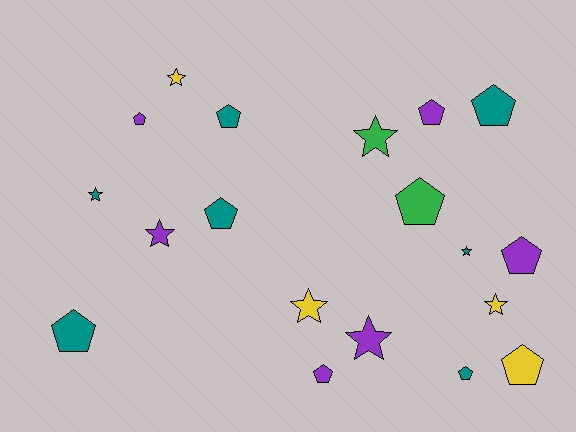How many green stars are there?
There is 1 green star.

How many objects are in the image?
There are 19 objects.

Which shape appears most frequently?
Pentagon, with 11 objects.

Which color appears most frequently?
Teal, with 7 objects.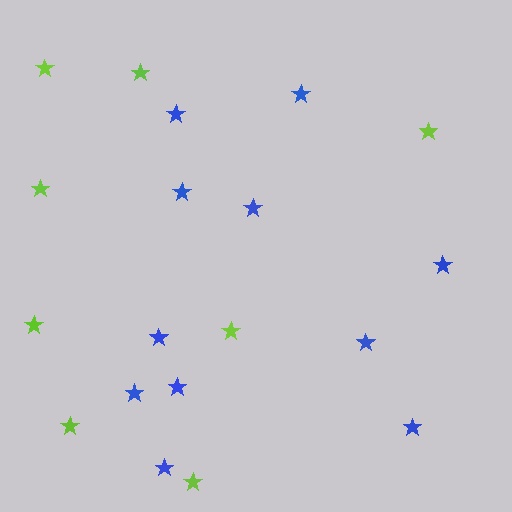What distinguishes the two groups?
There are 2 groups: one group of lime stars (8) and one group of blue stars (11).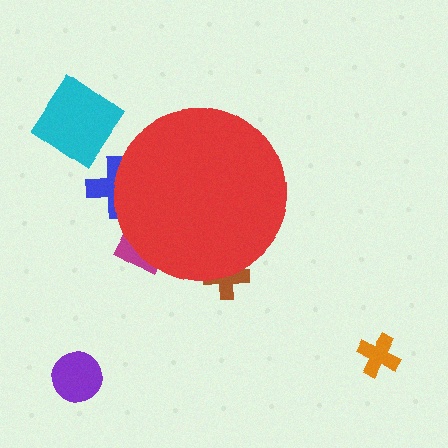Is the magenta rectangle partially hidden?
Yes, the magenta rectangle is partially hidden behind the red circle.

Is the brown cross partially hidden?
Yes, the brown cross is partially hidden behind the red circle.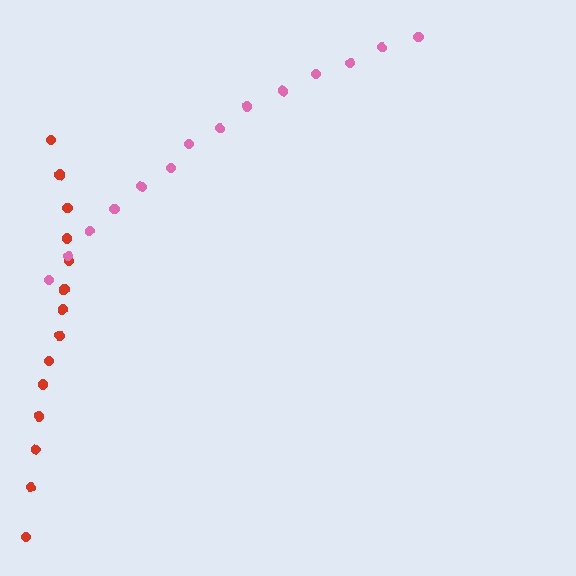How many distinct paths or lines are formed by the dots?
There are 2 distinct paths.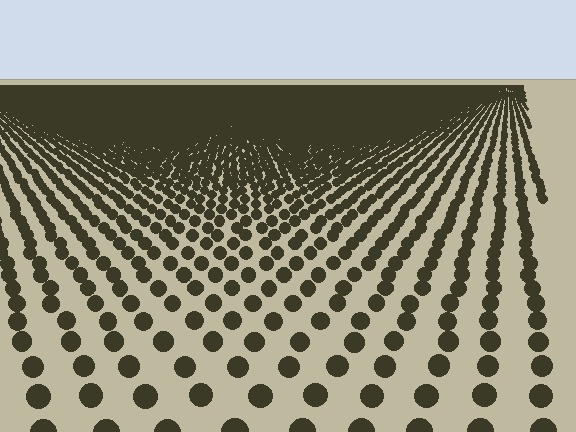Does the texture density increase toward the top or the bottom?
Density increases toward the top.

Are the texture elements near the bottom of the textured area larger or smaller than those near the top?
Larger. Near the bottom, elements are closer to the viewer and appear at a bigger on-screen size.